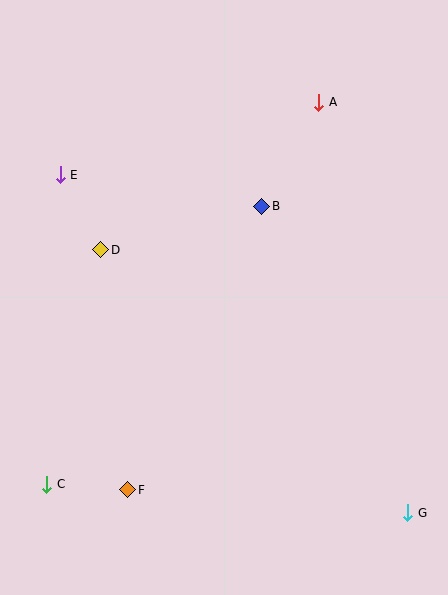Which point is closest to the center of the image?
Point B at (262, 206) is closest to the center.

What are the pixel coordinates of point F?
Point F is at (128, 490).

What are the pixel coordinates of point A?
Point A is at (319, 102).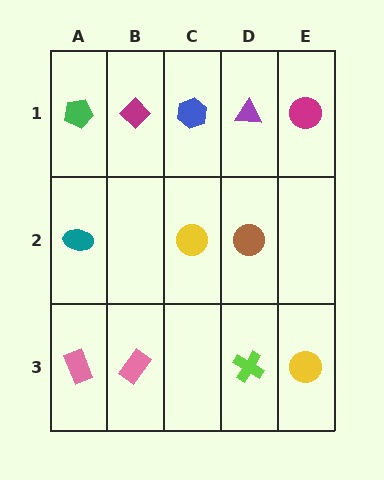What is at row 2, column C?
A yellow circle.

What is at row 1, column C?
A blue hexagon.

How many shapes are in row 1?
5 shapes.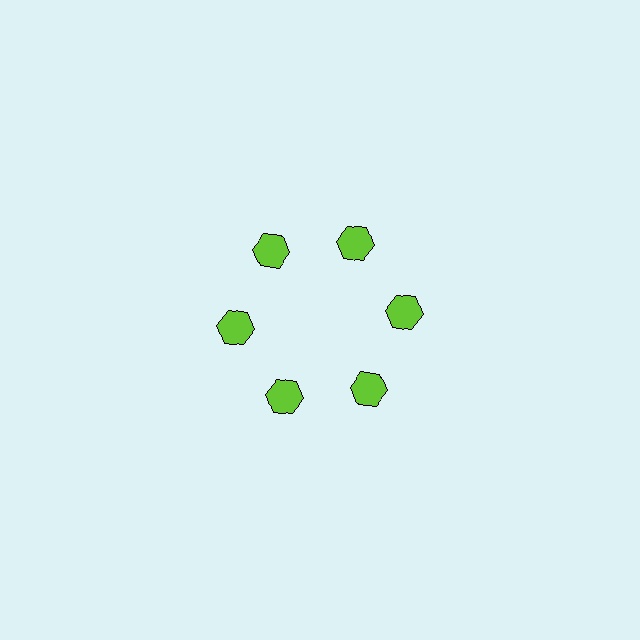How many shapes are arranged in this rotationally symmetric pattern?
There are 6 shapes, arranged in 6 groups of 1.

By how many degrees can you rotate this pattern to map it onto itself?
The pattern maps onto itself every 60 degrees of rotation.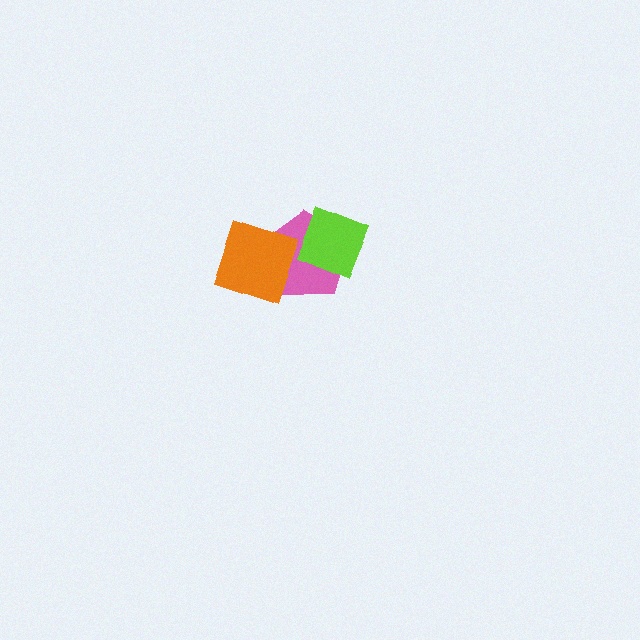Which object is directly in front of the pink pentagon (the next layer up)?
The lime diamond is directly in front of the pink pentagon.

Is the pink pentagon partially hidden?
Yes, it is partially covered by another shape.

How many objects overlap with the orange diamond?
1 object overlaps with the orange diamond.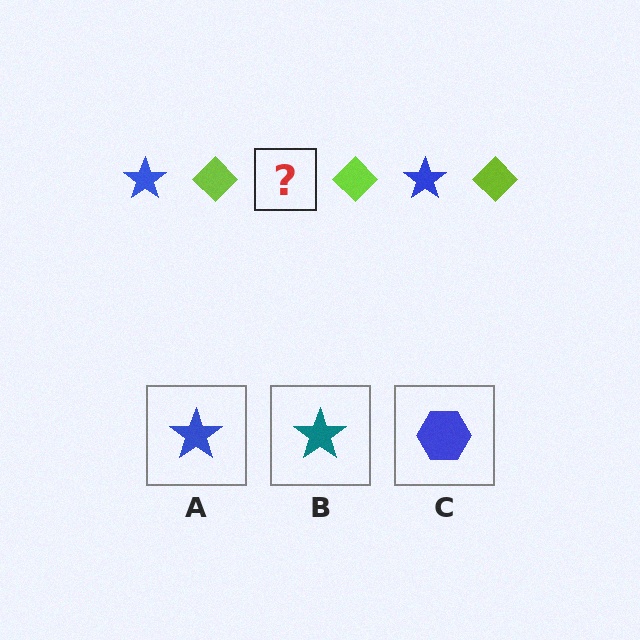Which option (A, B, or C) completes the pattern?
A.